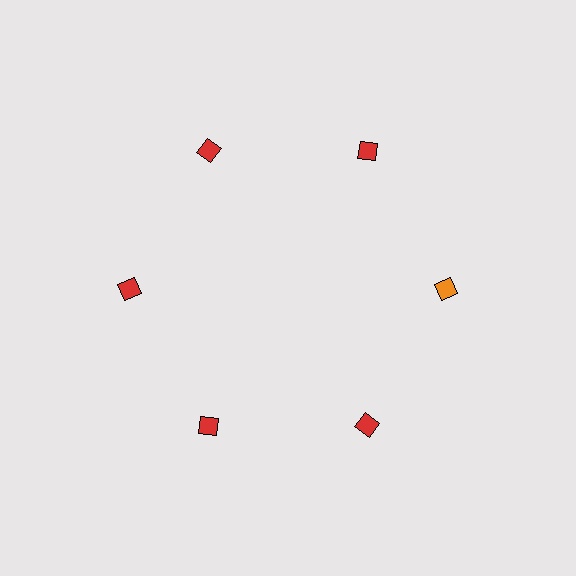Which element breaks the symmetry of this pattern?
The orange diamond at roughly the 3 o'clock position breaks the symmetry. All other shapes are red diamonds.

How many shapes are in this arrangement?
There are 6 shapes arranged in a ring pattern.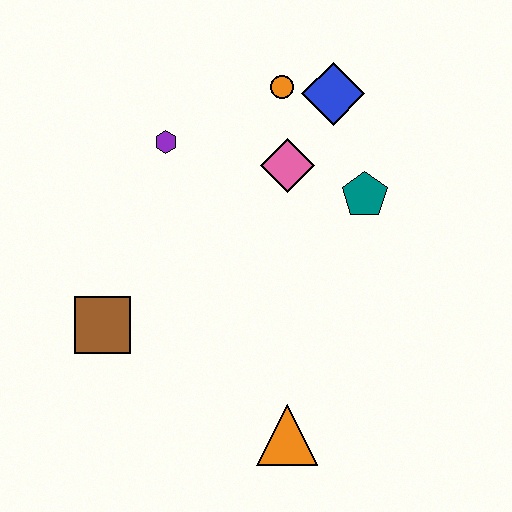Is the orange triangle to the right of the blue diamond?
No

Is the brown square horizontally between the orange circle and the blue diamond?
No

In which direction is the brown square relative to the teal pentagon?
The brown square is to the left of the teal pentagon.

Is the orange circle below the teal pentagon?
No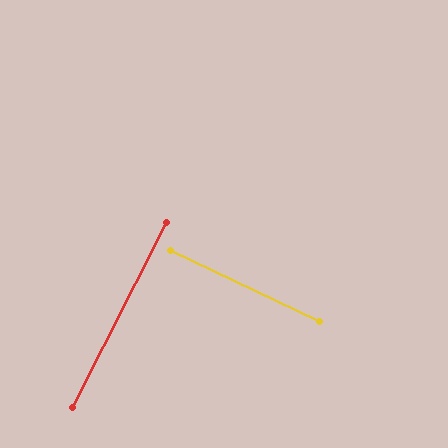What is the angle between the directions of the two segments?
Approximately 88 degrees.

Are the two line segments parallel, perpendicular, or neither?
Perpendicular — they meet at approximately 88°.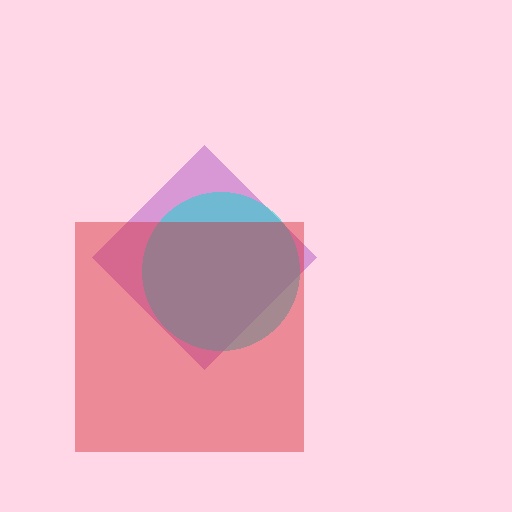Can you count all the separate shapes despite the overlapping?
Yes, there are 3 separate shapes.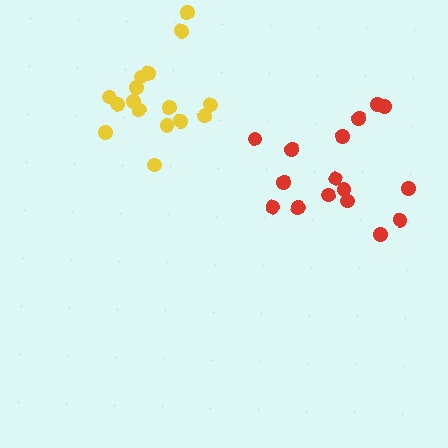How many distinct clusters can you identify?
There are 2 distinct clusters.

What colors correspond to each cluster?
The clusters are colored: red, yellow.